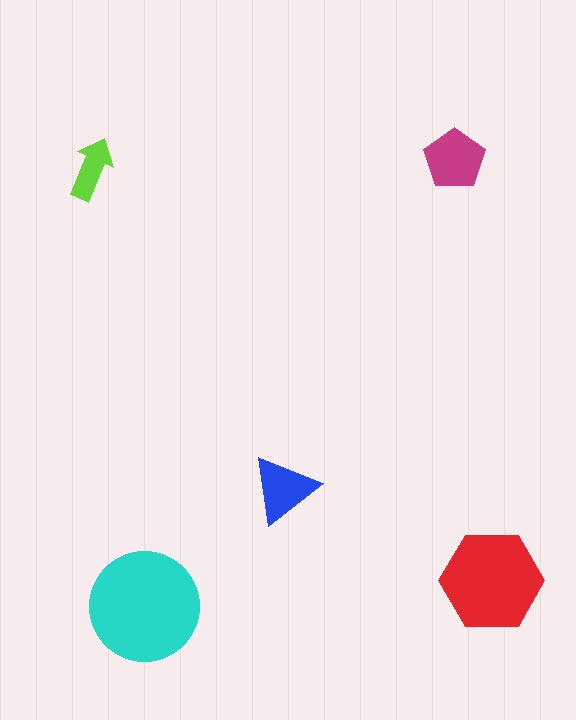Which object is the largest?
The cyan circle.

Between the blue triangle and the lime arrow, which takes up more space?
The blue triangle.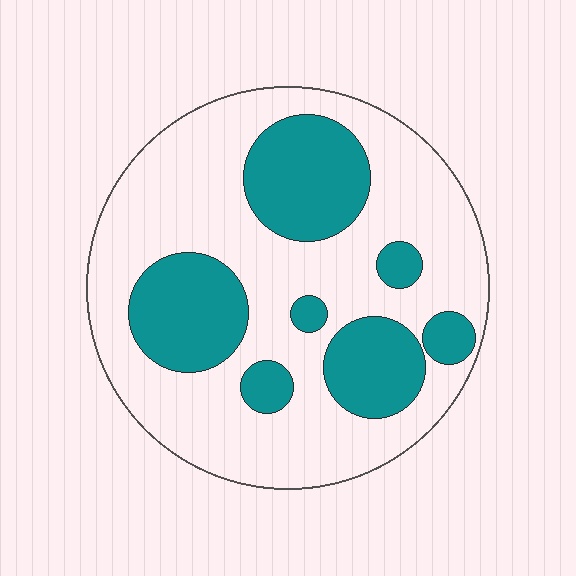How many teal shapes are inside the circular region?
7.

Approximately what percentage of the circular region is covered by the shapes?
Approximately 30%.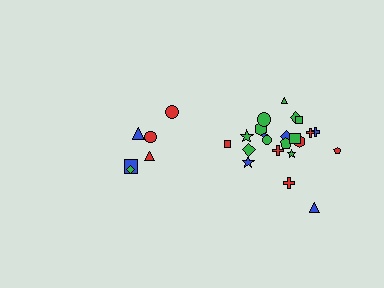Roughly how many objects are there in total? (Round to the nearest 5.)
Roughly 30 objects in total.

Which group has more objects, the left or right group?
The right group.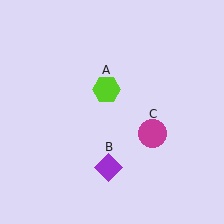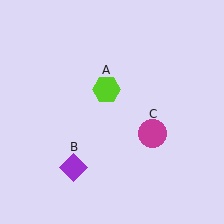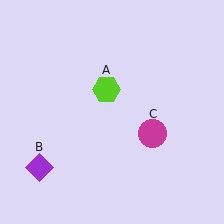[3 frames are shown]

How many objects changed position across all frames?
1 object changed position: purple diamond (object B).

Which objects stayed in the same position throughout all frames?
Lime hexagon (object A) and magenta circle (object C) remained stationary.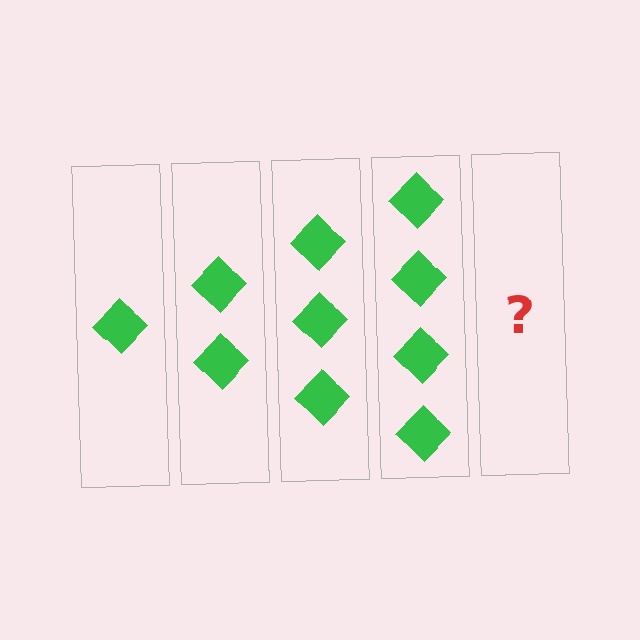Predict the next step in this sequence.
The next step is 5 diamonds.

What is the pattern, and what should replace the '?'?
The pattern is that each step adds one more diamond. The '?' should be 5 diamonds.